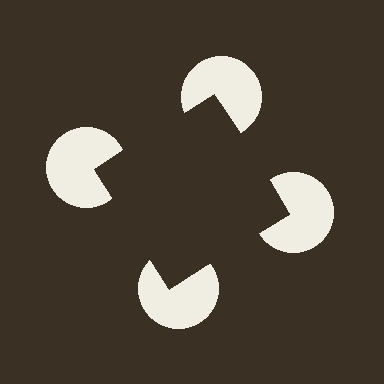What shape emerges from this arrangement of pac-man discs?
An illusory square — its edges are inferred from the aligned wedge cuts in the pac-man discs, not physically drawn.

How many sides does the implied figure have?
4 sides.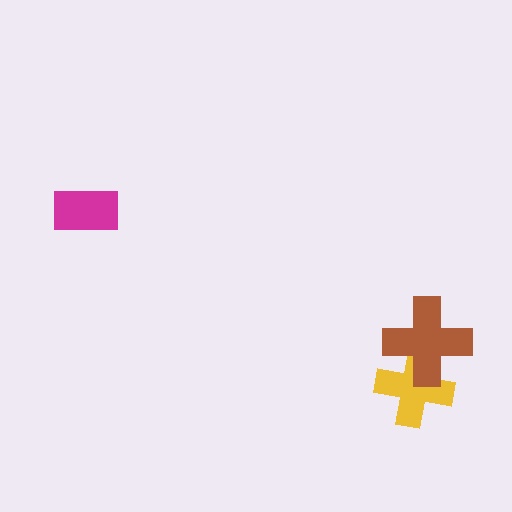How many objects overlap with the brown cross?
1 object overlaps with the brown cross.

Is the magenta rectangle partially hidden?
No, no other shape covers it.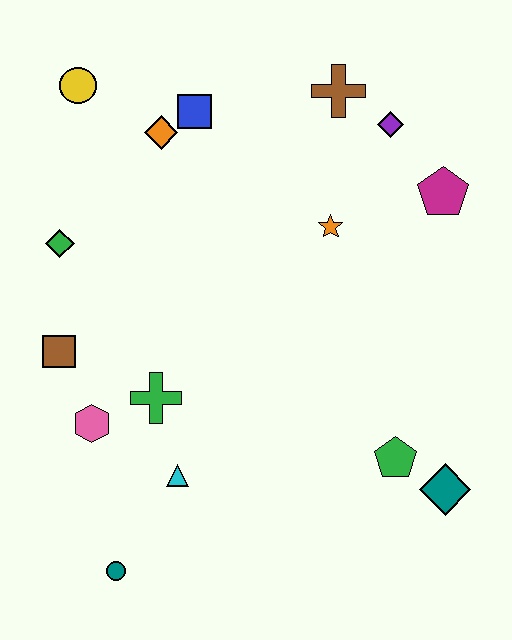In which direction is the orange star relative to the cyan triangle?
The orange star is above the cyan triangle.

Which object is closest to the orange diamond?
The blue square is closest to the orange diamond.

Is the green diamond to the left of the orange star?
Yes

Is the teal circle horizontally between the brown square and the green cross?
Yes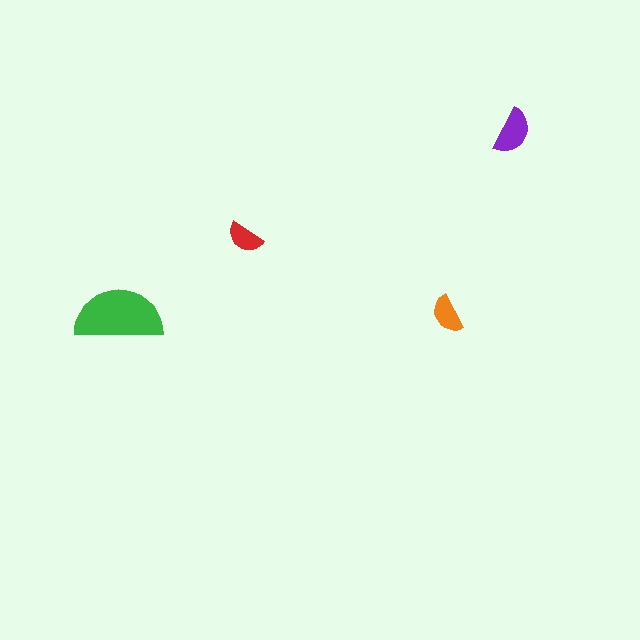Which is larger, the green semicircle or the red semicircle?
The green one.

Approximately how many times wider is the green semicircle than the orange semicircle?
About 2.5 times wider.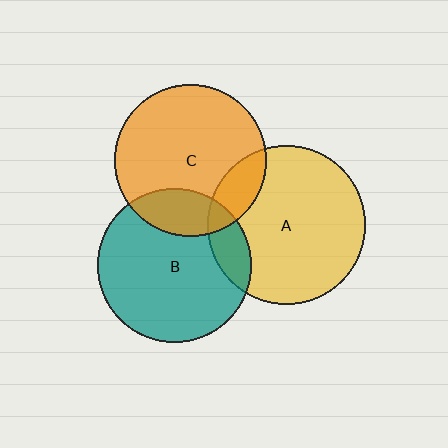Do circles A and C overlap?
Yes.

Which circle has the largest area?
Circle A (yellow).